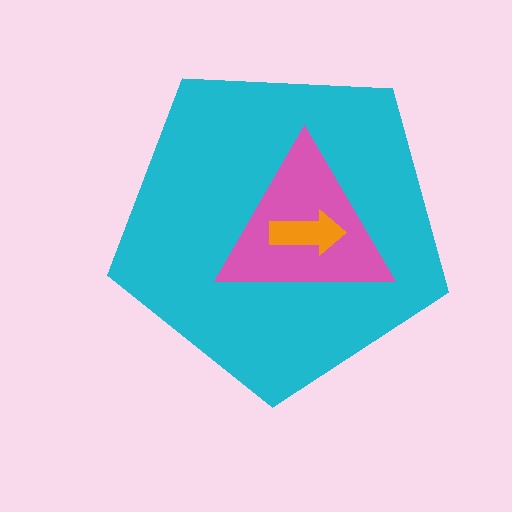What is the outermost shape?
The cyan pentagon.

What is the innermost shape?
The orange arrow.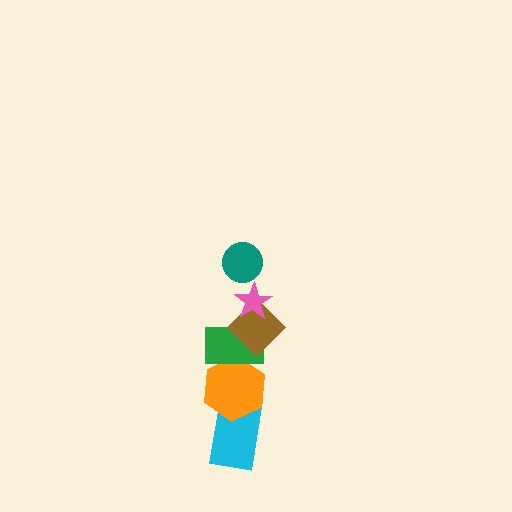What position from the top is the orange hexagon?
The orange hexagon is 5th from the top.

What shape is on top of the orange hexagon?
The green rectangle is on top of the orange hexagon.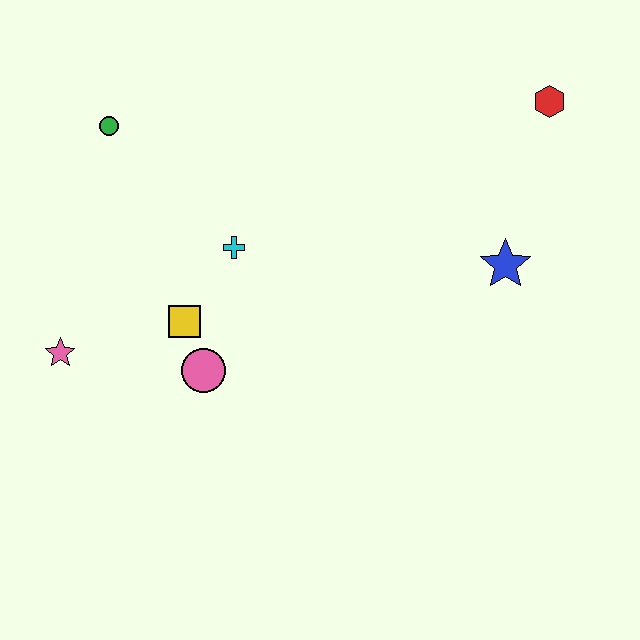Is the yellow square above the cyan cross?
No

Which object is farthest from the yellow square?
The red hexagon is farthest from the yellow square.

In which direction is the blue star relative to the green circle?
The blue star is to the right of the green circle.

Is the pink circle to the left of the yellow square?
No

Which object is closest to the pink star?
The yellow square is closest to the pink star.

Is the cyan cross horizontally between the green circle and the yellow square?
No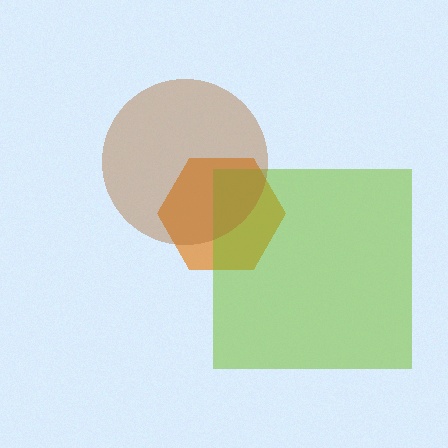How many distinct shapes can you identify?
There are 3 distinct shapes: an orange hexagon, a lime square, a brown circle.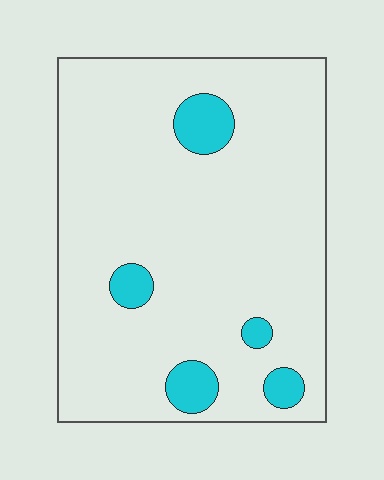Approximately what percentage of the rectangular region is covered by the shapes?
Approximately 10%.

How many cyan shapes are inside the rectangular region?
5.